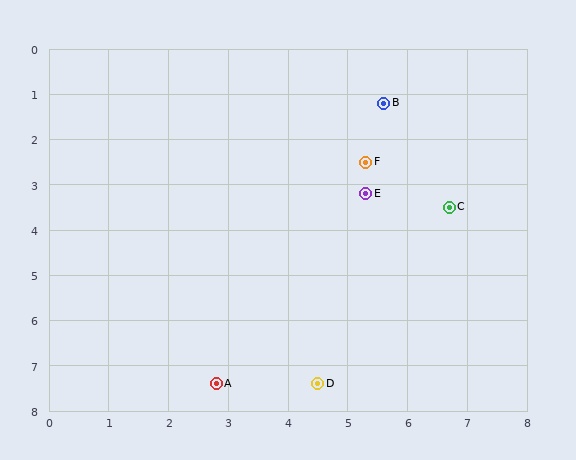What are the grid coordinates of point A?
Point A is at approximately (2.8, 7.4).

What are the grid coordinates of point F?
Point F is at approximately (5.3, 2.5).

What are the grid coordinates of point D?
Point D is at approximately (4.5, 7.4).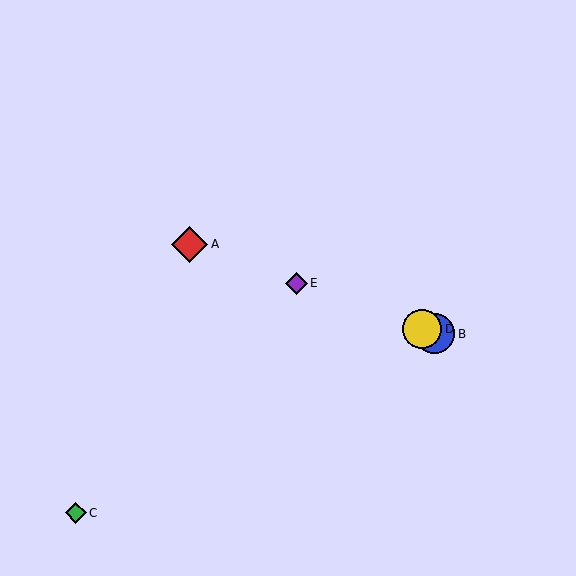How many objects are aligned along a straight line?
4 objects (A, B, D, E) are aligned along a straight line.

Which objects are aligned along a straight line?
Objects A, B, D, E are aligned along a straight line.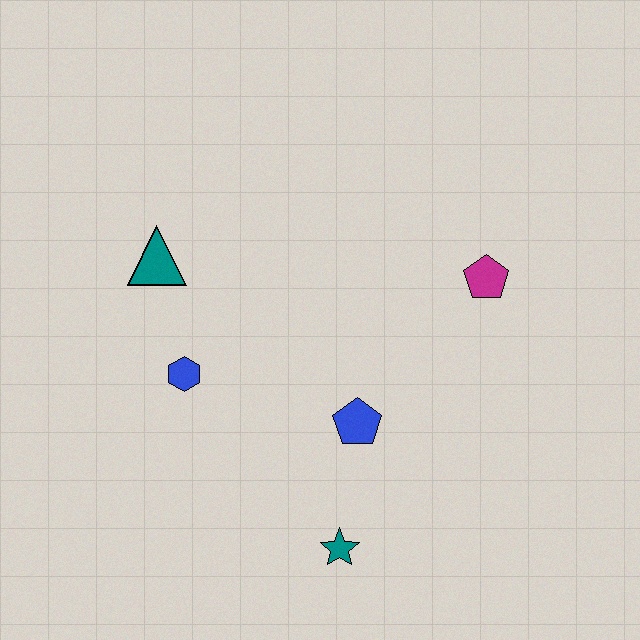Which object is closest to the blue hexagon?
The teal triangle is closest to the blue hexagon.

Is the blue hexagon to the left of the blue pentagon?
Yes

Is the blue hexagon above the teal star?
Yes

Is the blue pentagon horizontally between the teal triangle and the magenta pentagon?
Yes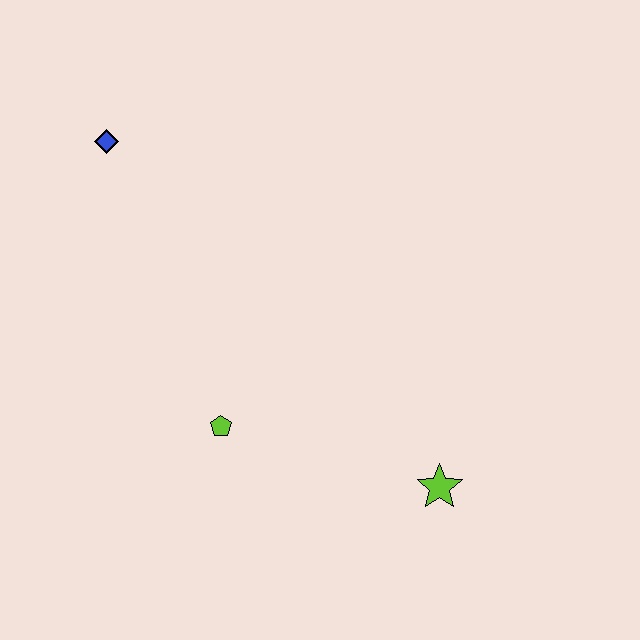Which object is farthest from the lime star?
The blue diamond is farthest from the lime star.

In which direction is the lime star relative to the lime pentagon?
The lime star is to the right of the lime pentagon.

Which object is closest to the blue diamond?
The lime pentagon is closest to the blue diamond.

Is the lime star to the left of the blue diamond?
No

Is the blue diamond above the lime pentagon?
Yes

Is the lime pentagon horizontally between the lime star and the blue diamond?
Yes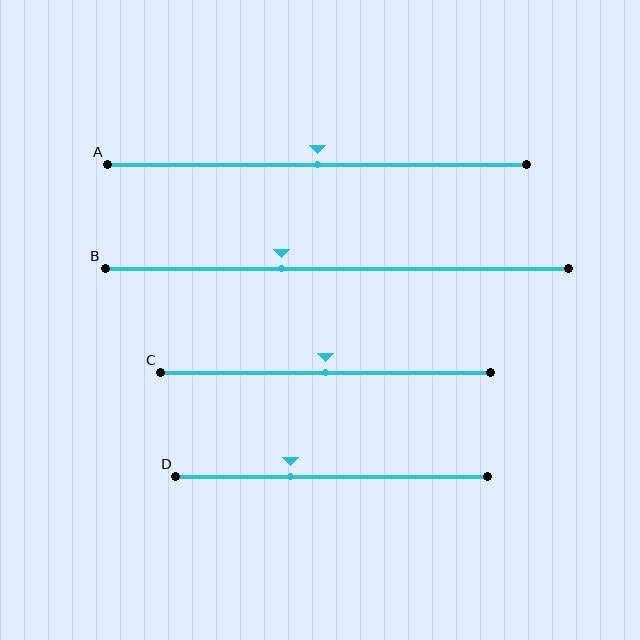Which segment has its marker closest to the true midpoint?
Segment A has its marker closest to the true midpoint.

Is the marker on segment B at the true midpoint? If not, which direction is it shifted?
No, the marker on segment B is shifted to the left by about 12% of the segment length.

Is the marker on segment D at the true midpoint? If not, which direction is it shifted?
No, the marker on segment D is shifted to the left by about 13% of the segment length.